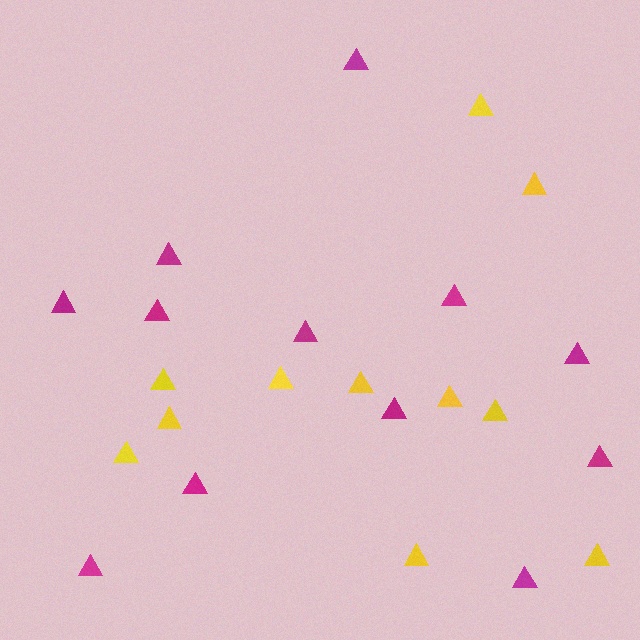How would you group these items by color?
There are 2 groups: one group of yellow triangles (11) and one group of magenta triangles (12).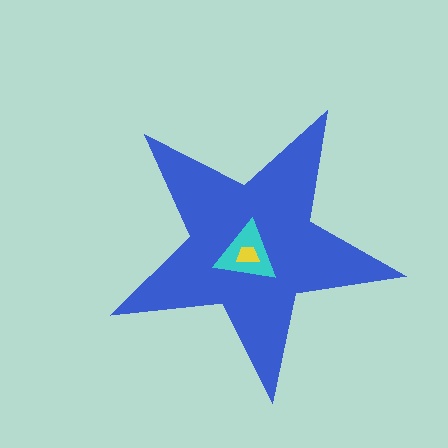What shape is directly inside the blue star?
The cyan triangle.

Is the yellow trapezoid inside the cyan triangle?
Yes.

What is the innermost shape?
The yellow trapezoid.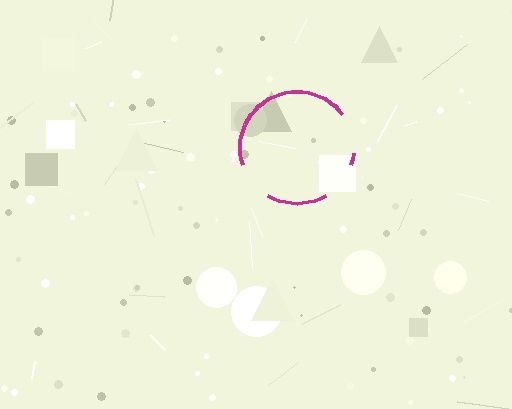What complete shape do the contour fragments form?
The contour fragments form a circle.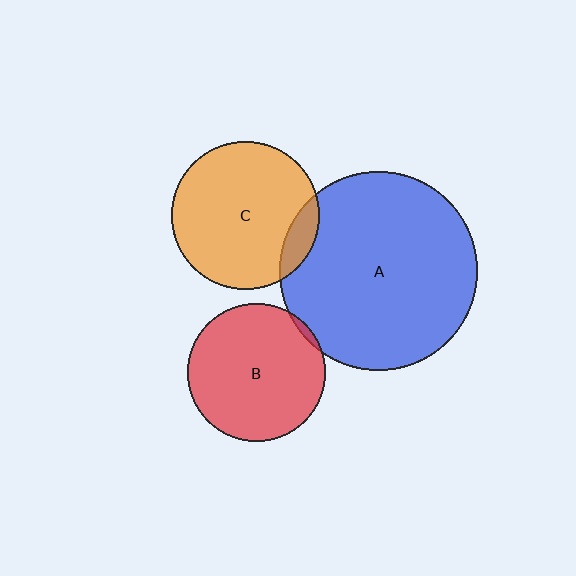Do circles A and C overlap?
Yes.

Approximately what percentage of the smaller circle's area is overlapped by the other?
Approximately 10%.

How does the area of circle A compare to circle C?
Approximately 1.8 times.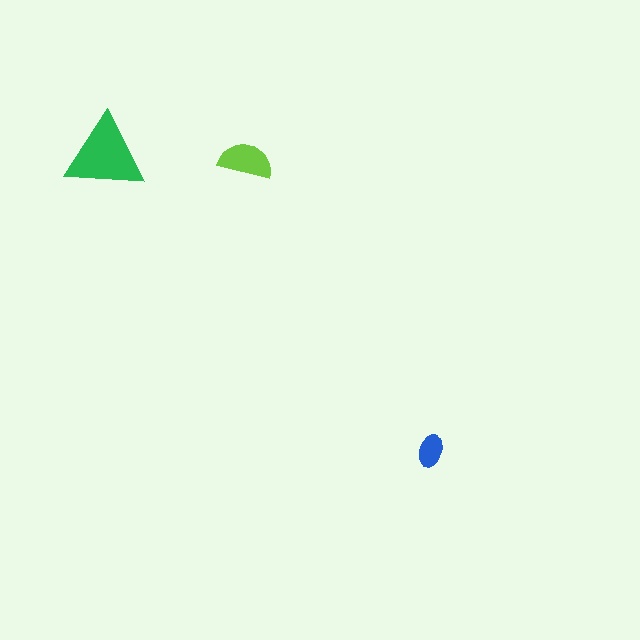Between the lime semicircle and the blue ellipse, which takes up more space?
The lime semicircle.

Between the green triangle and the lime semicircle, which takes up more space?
The green triangle.